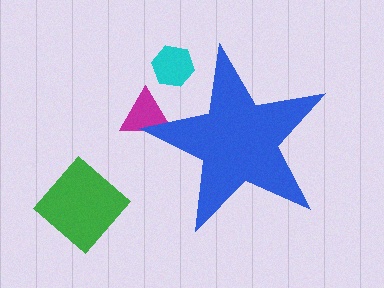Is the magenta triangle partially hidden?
Yes, the magenta triangle is partially hidden behind the blue star.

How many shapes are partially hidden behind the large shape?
2 shapes are partially hidden.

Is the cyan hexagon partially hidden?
Yes, the cyan hexagon is partially hidden behind the blue star.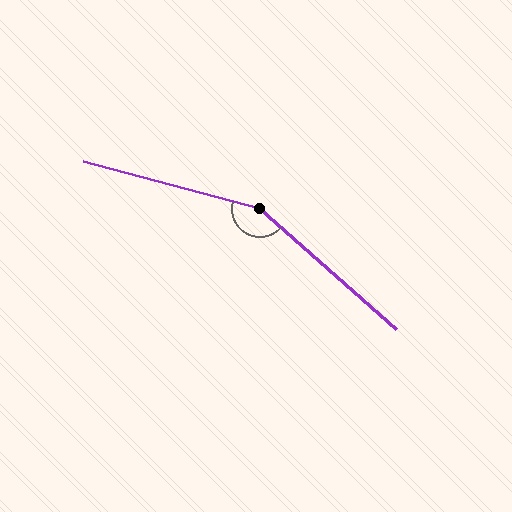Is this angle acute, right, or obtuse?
It is obtuse.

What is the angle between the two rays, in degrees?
Approximately 153 degrees.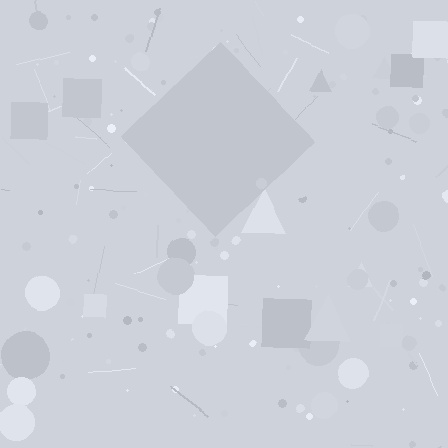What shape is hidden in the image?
A diamond is hidden in the image.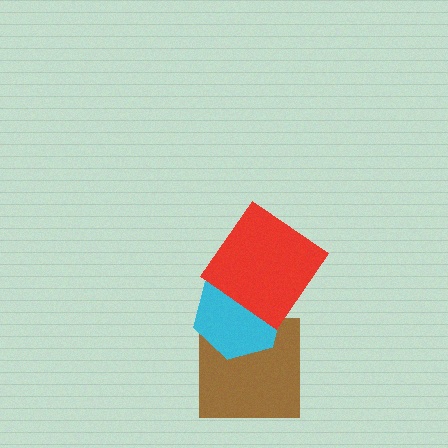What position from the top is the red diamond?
The red diamond is 1st from the top.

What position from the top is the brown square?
The brown square is 3rd from the top.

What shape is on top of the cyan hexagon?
The red diamond is on top of the cyan hexagon.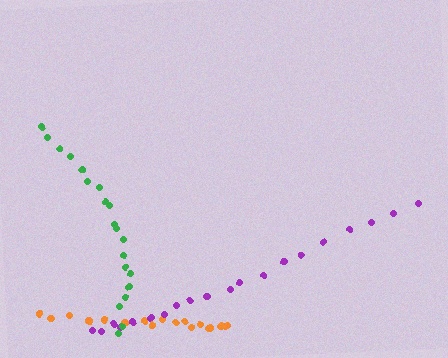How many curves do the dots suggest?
There are 3 distinct paths.